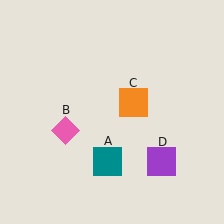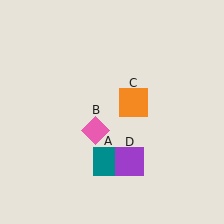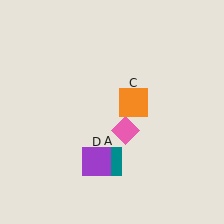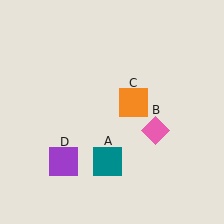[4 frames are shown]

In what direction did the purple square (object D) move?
The purple square (object D) moved left.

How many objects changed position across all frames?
2 objects changed position: pink diamond (object B), purple square (object D).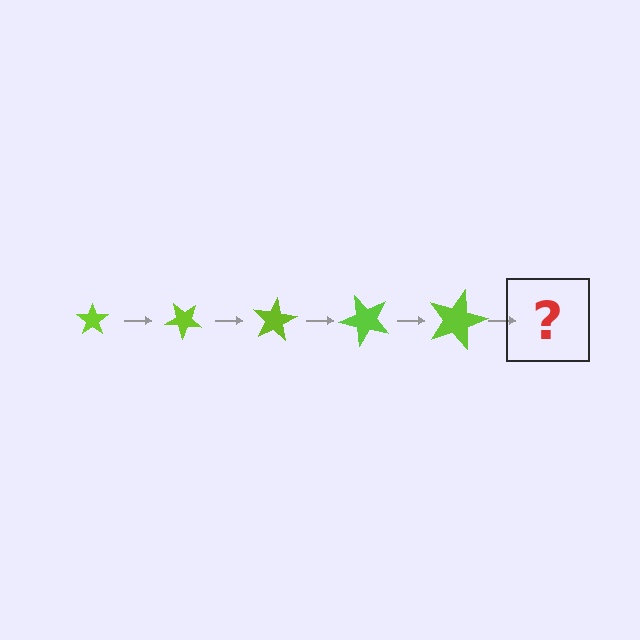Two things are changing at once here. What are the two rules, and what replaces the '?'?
The two rules are that the star grows larger each step and it rotates 40 degrees each step. The '?' should be a star, larger than the previous one and rotated 200 degrees from the start.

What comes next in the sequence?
The next element should be a star, larger than the previous one and rotated 200 degrees from the start.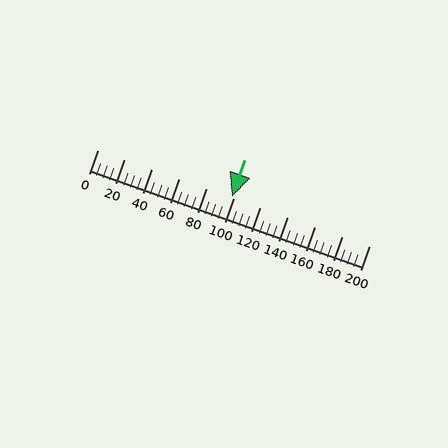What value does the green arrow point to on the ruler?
The green arrow points to approximately 99.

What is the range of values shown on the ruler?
The ruler shows values from 0 to 200.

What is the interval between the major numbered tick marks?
The major tick marks are spaced 20 units apart.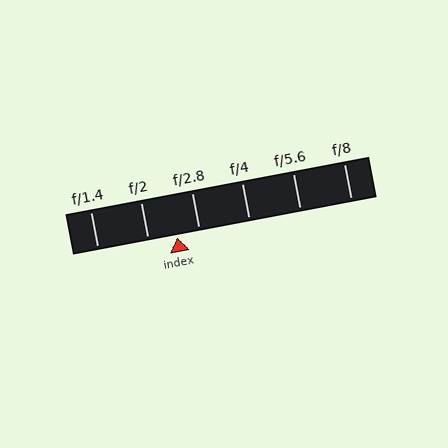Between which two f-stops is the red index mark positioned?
The index mark is between f/2 and f/2.8.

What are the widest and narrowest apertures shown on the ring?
The widest aperture shown is f/1.4 and the narrowest is f/8.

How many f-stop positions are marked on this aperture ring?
There are 6 f-stop positions marked.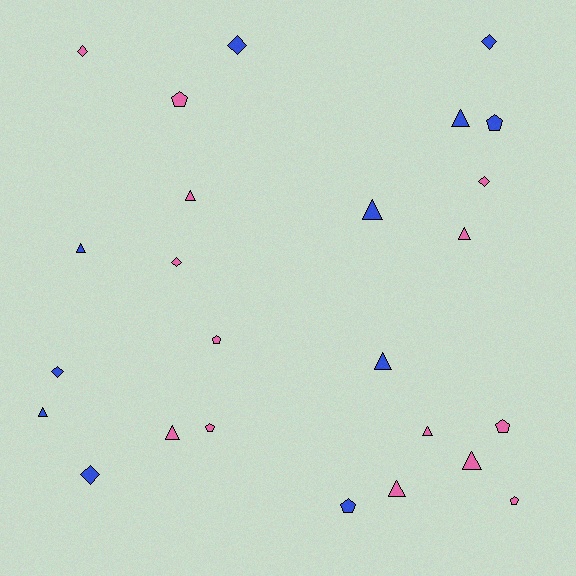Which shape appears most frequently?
Triangle, with 11 objects.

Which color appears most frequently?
Pink, with 14 objects.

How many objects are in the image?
There are 25 objects.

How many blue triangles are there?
There are 5 blue triangles.